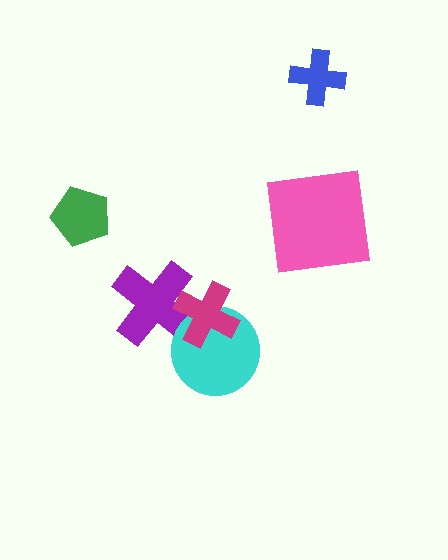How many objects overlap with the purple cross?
2 objects overlap with the purple cross.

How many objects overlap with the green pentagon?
0 objects overlap with the green pentagon.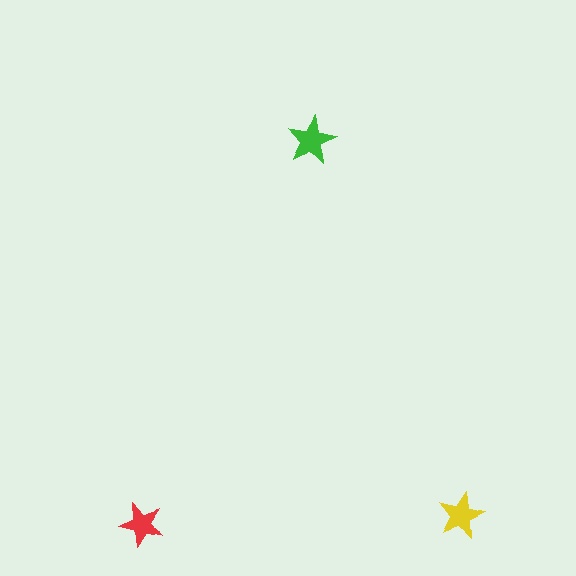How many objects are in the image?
There are 3 objects in the image.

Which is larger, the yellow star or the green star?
The green one.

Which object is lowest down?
The red star is bottommost.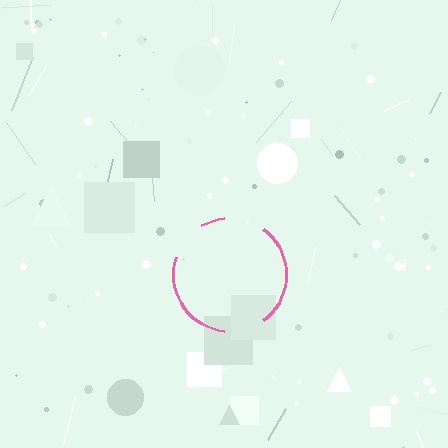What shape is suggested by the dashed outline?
The dashed outline suggests a circle.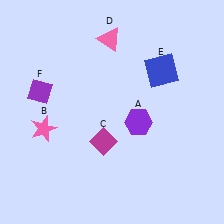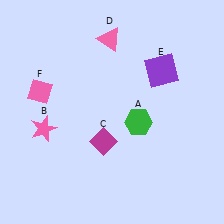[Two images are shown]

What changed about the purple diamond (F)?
In Image 1, F is purple. In Image 2, it changed to pink.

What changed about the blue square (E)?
In Image 1, E is blue. In Image 2, it changed to purple.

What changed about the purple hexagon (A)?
In Image 1, A is purple. In Image 2, it changed to green.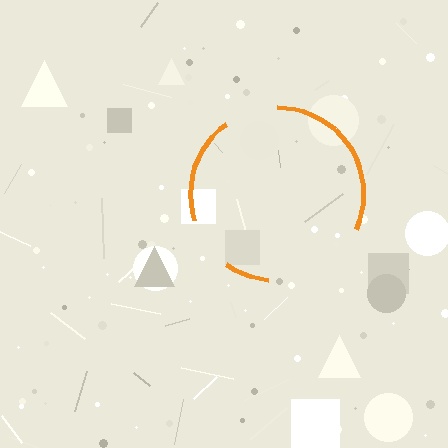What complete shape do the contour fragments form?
The contour fragments form a circle.